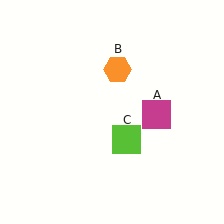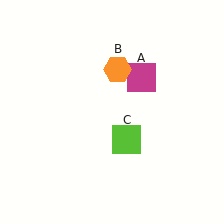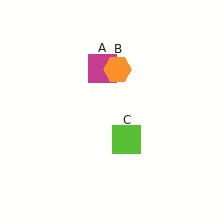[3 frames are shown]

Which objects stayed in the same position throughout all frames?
Orange hexagon (object B) and lime square (object C) remained stationary.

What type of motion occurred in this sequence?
The magenta square (object A) rotated counterclockwise around the center of the scene.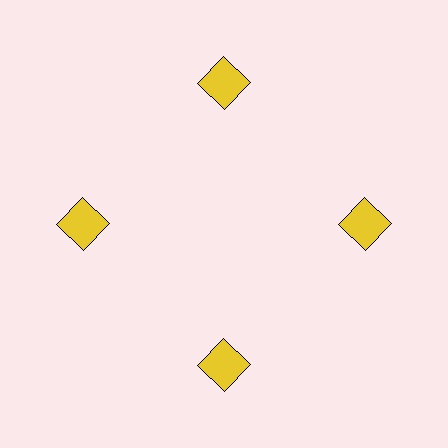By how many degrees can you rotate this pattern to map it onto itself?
The pattern maps onto itself every 90 degrees of rotation.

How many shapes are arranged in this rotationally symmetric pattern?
There are 4 shapes, arranged in 4 groups of 1.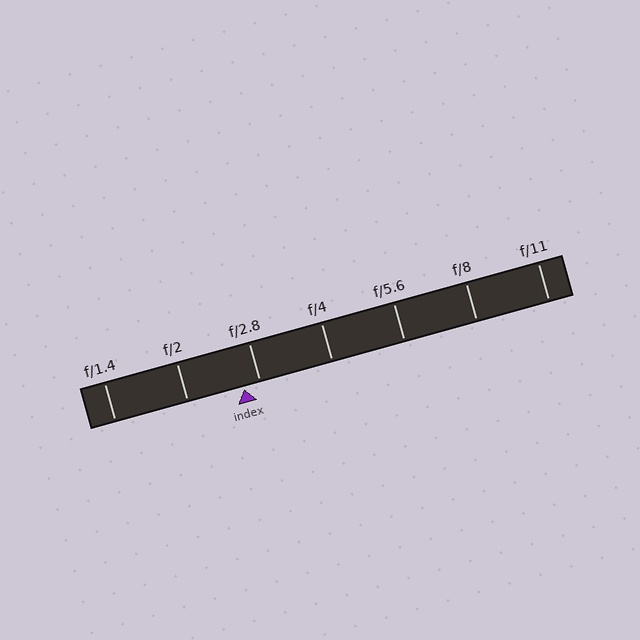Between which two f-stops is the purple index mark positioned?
The index mark is between f/2 and f/2.8.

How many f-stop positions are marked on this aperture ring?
There are 7 f-stop positions marked.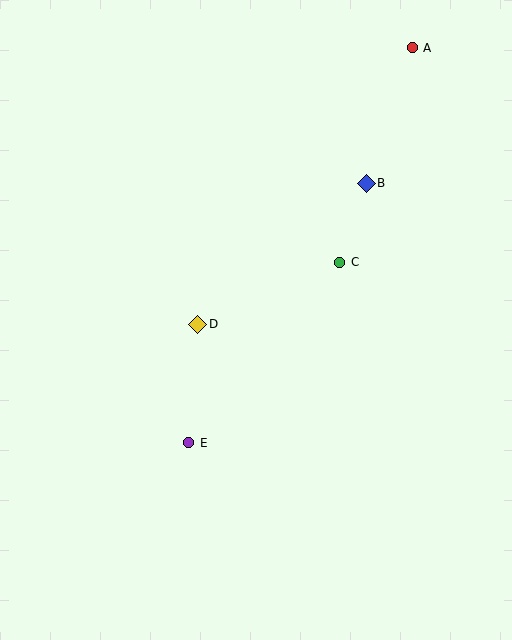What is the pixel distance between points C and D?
The distance between C and D is 155 pixels.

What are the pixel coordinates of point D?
Point D is at (198, 324).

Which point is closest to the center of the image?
Point D at (198, 324) is closest to the center.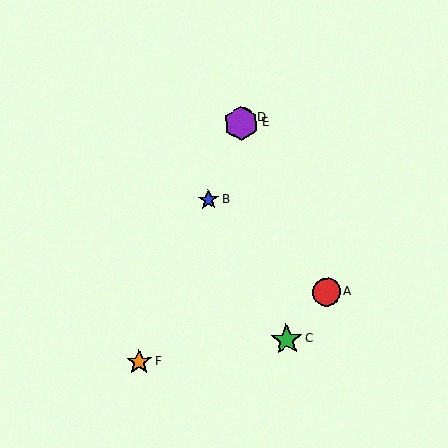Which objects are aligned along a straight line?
Objects B, D, E, F are aligned along a straight line.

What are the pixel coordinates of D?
Object D is at (243, 118).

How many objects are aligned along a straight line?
4 objects (B, D, E, F) are aligned along a straight line.